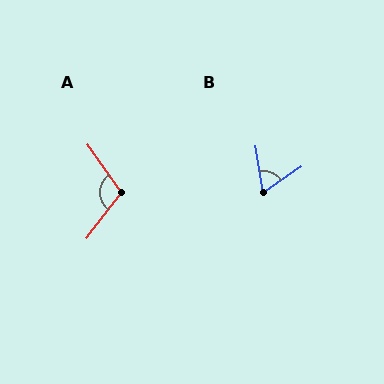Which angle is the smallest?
B, at approximately 65 degrees.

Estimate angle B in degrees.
Approximately 65 degrees.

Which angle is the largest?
A, at approximately 107 degrees.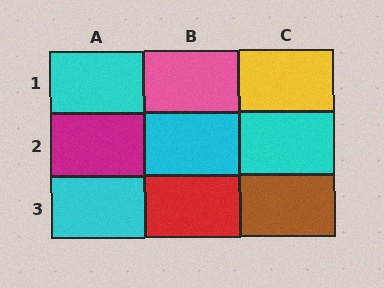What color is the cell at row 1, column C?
Yellow.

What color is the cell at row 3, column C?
Brown.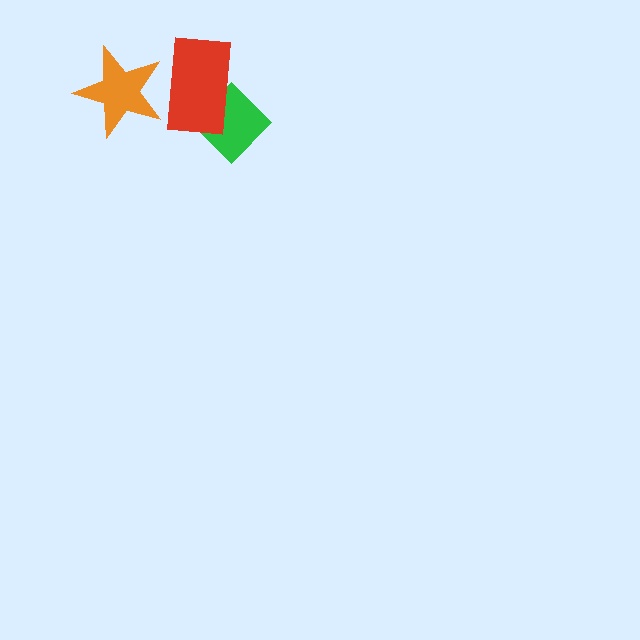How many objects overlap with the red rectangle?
2 objects overlap with the red rectangle.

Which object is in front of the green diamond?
The red rectangle is in front of the green diamond.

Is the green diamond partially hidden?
Yes, it is partially covered by another shape.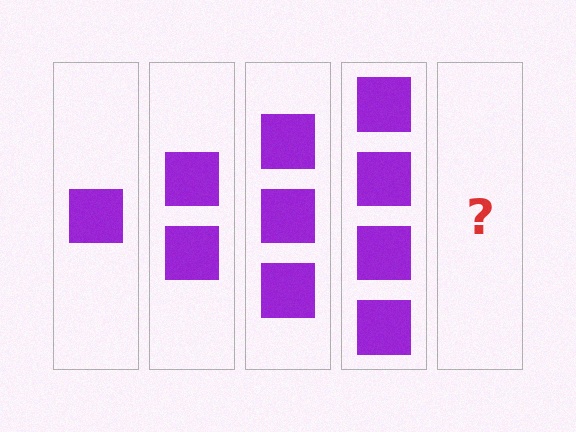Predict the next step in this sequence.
The next step is 5 squares.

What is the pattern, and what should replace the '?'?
The pattern is that each step adds one more square. The '?' should be 5 squares.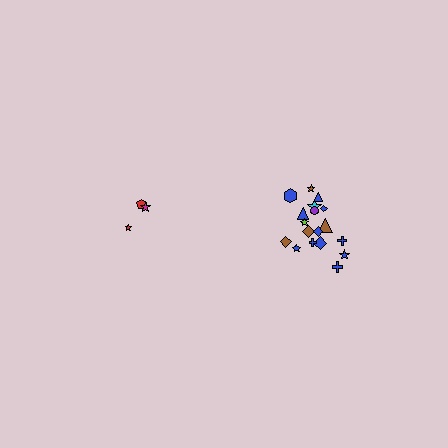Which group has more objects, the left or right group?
The right group.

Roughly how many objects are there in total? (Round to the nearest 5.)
Roughly 20 objects in total.